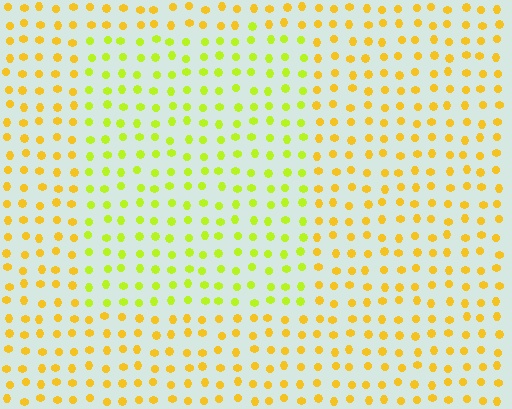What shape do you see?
I see a rectangle.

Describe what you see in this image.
The image is filled with small yellow elements in a uniform arrangement. A rectangle-shaped region is visible where the elements are tinted to a slightly different hue, forming a subtle color boundary.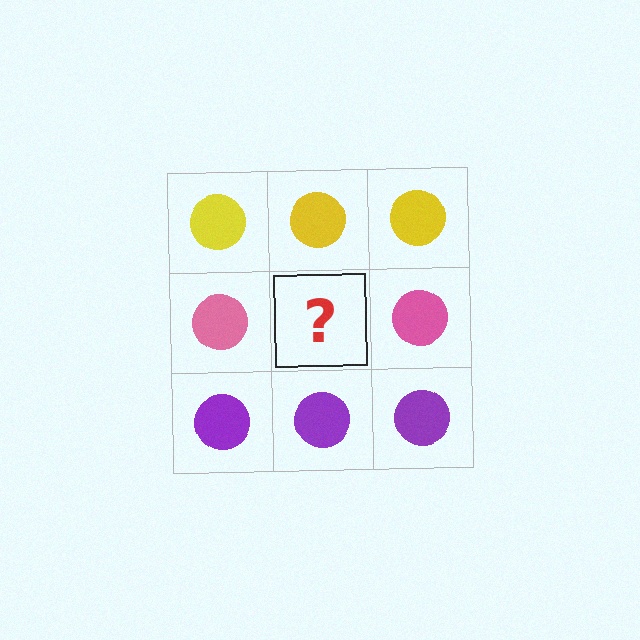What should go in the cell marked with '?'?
The missing cell should contain a pink circle.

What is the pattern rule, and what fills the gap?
The rule is that each row has a consistent color. The gap should be filled with a pink circle.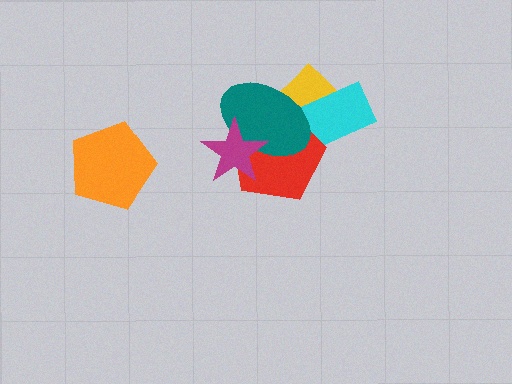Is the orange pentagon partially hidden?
No, no other shape covers it.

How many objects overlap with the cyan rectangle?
3 objects overlap with the cyan rectangle.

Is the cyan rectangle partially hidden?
Yes, it is partially covered by another shape.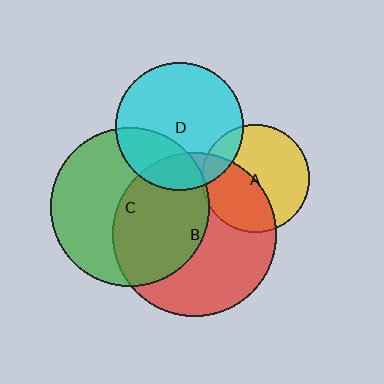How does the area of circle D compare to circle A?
Approximately 1.4 times.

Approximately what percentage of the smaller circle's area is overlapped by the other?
Approximately 40%.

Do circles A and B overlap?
Yes.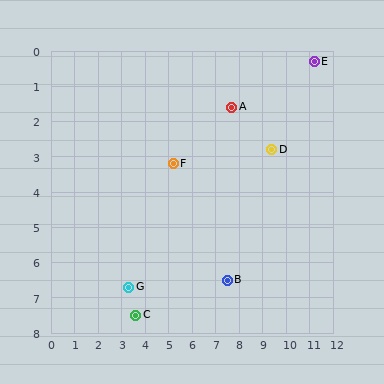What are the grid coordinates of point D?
Point D is at approximately (9.4, 2.8).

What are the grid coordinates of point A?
Point A is at approximately (7.7, 1.6).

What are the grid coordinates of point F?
Point F is at approximately (5.2, 3.2).